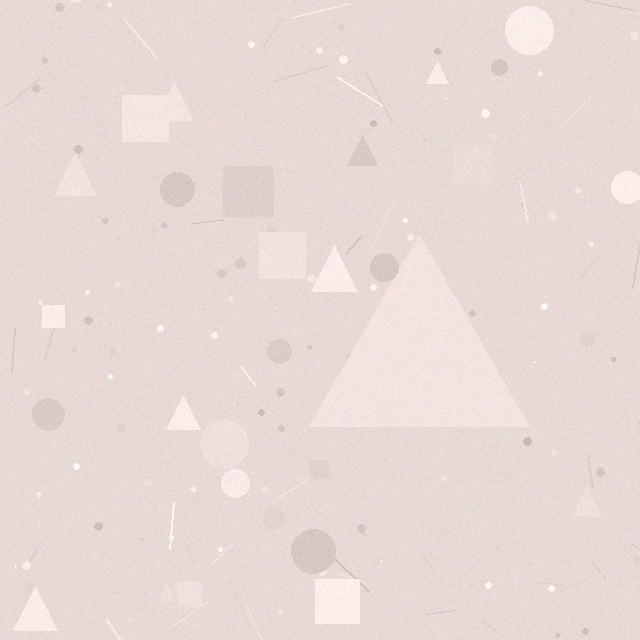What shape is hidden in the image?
A triangle is hidden in the image.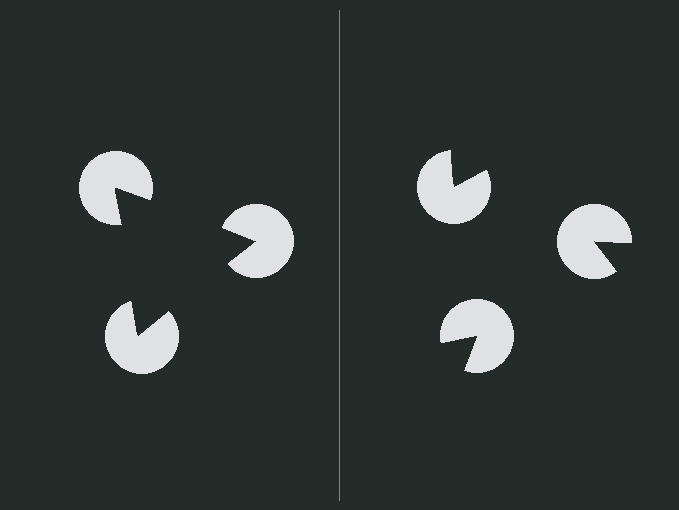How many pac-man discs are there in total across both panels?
6 — 3 on each side.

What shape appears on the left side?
An illusory triangle.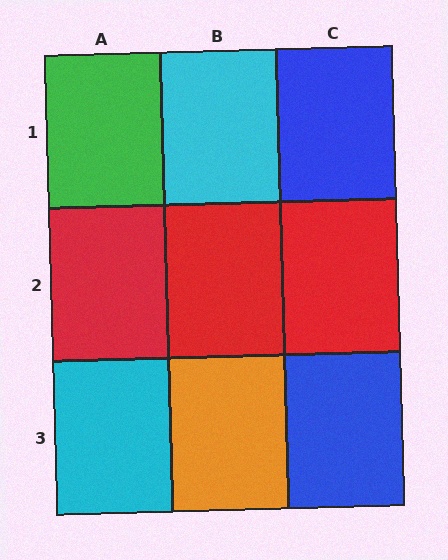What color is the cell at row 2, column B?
Red.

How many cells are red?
3 cells are red.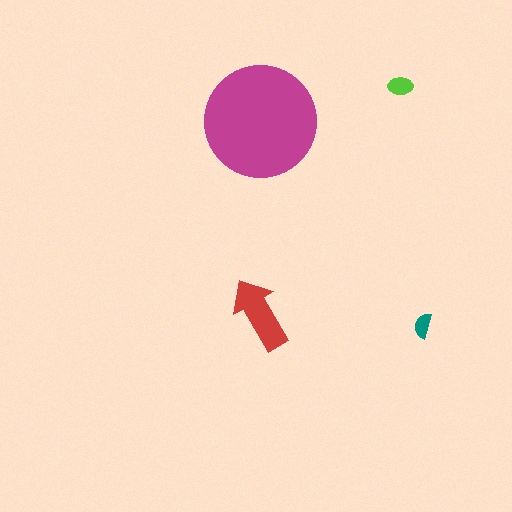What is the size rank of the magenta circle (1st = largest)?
1st.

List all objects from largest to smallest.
The magenta circle, the red arrow, the lime ellipse, the teal semicircle.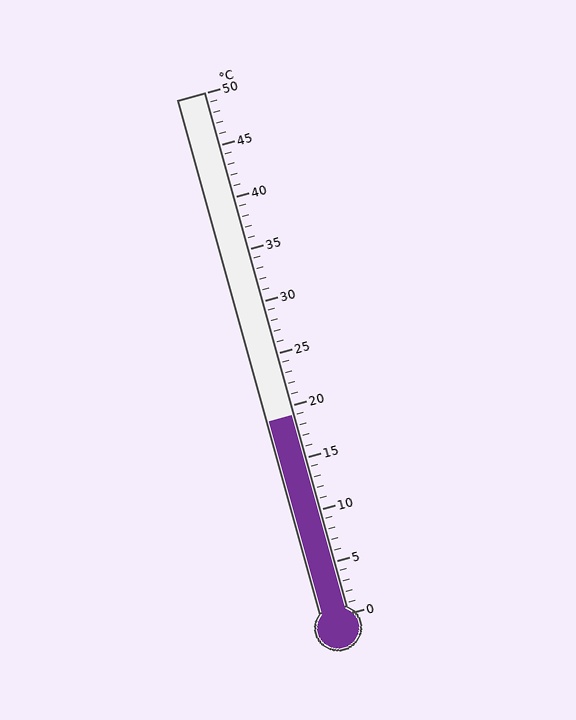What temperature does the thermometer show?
The thermometer shows approximately 19°C.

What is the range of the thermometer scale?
The thermometer scale ranges from 0°C to 50°C.